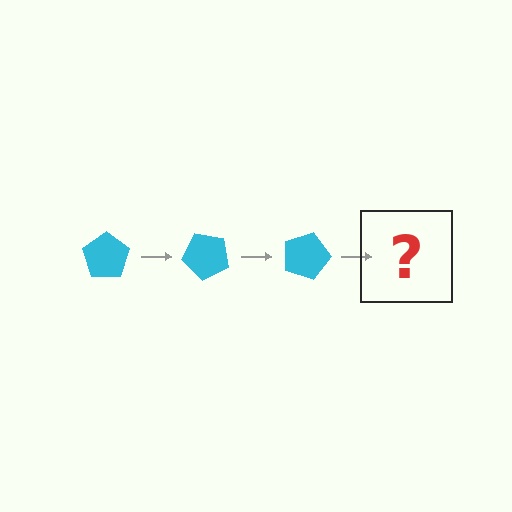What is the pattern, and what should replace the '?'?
The pattern is that the pentagon rotates 45 degrees each step. The '?' should be a cyan pentagon rotated 135 degrees.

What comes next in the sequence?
The next element should be a cyan pentagon rotated 135 degrees.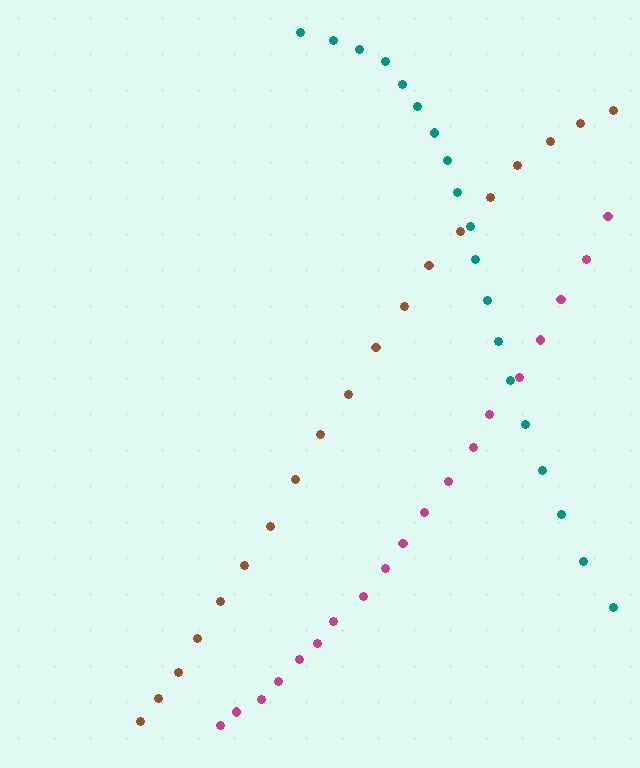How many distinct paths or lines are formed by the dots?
There are 3 distinct paths.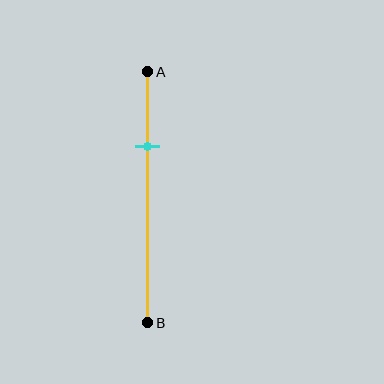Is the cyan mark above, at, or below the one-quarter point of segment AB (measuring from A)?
The cyan mark is below the one-quarter point of segment AB.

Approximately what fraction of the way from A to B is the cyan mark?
The cyan mark is approximately 30% of the way from A to B.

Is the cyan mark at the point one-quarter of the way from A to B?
No, the mark is at about 30% from A, not at the 25% one-quarter point.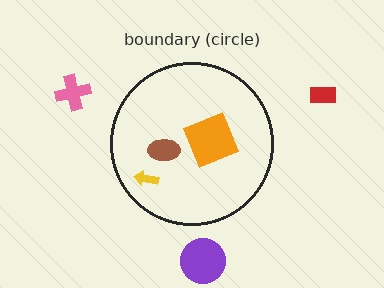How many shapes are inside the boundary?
3 inside, 3 outside.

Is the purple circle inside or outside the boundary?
Outside.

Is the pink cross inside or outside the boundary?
Outside.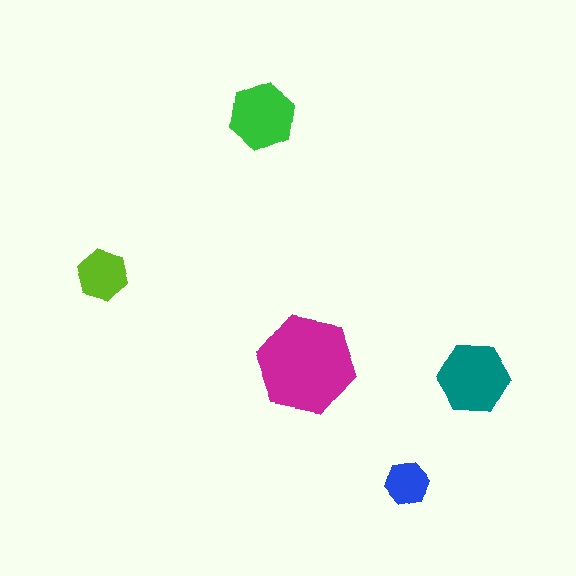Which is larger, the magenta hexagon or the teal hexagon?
The magenta one.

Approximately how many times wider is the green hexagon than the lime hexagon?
About 1.5 times wider.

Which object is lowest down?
The blue hexagon is bottommost.